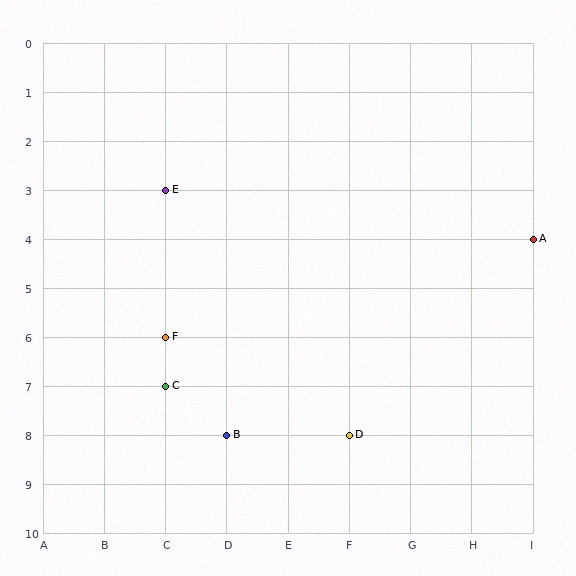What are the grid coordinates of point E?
Point E is at grid coordinates (C, 3).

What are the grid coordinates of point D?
Point D is at grid coordinates (F, 8).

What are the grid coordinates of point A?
Point A is at grid coordinates (I, 4).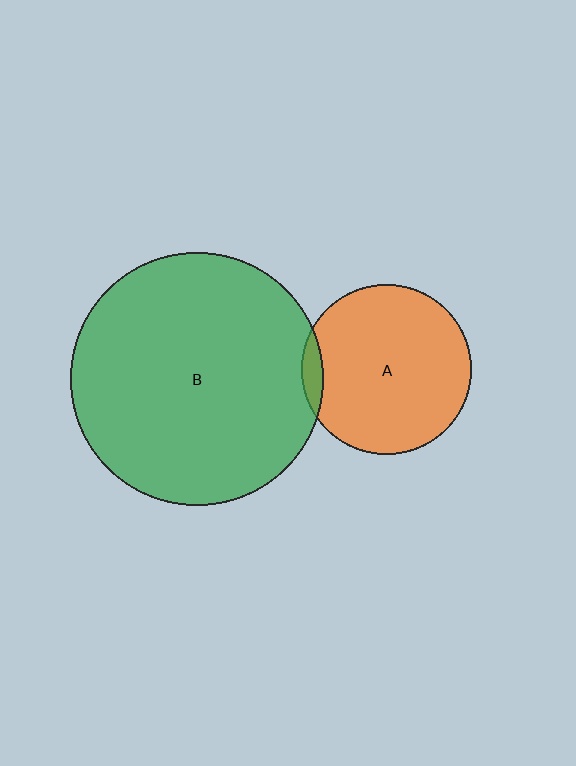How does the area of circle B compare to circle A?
Approximately 2.2 times.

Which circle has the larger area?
Circle B (green).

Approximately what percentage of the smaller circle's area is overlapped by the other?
Approximately 5%.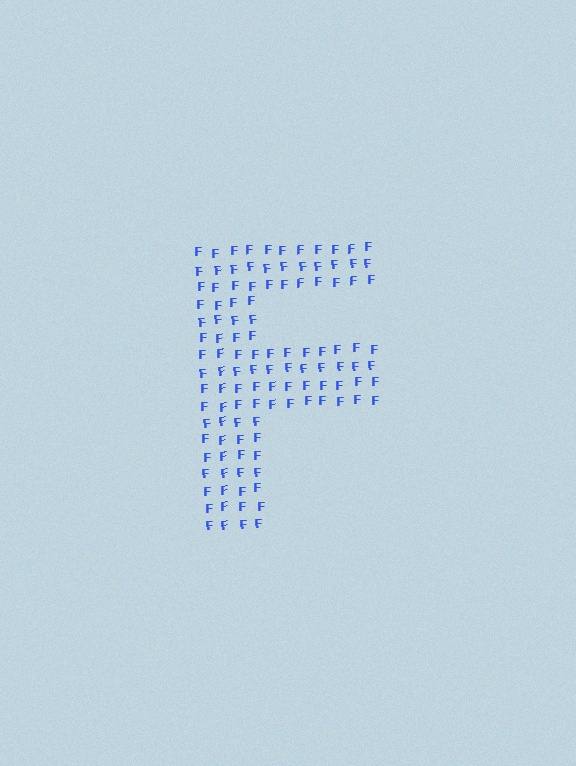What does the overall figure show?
The overall figure shows the letter F.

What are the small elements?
The small elements are letter F's.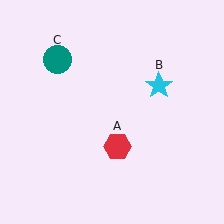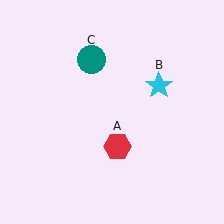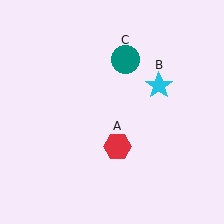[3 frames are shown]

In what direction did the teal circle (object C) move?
The teal circle (object C) moved right.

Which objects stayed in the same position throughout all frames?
Red hexagon (object A) and cyan star (object B) remained stationary.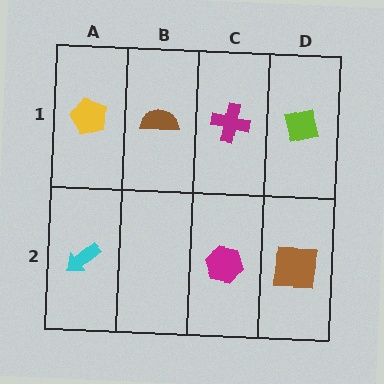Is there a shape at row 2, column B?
No, that cell is empty.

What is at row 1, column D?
A lime square.